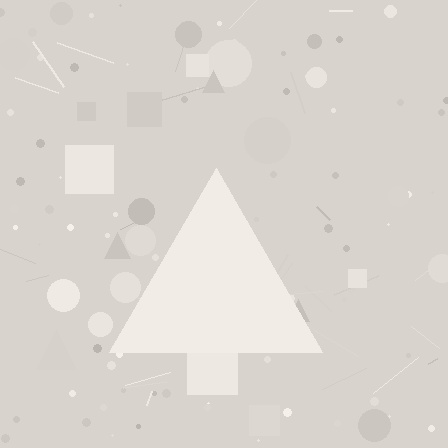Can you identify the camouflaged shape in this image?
The camouflaged shape is a triangle.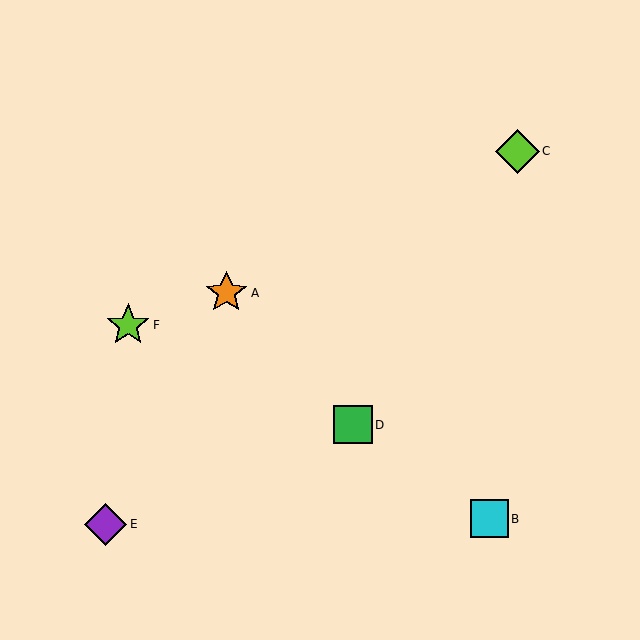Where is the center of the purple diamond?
The center of the purple diamond is at (106, 524).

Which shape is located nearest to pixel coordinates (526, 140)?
The lime diamond (labeled C) at (517, 151) is nearest to that location.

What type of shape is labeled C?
Shape C is a lime diamond.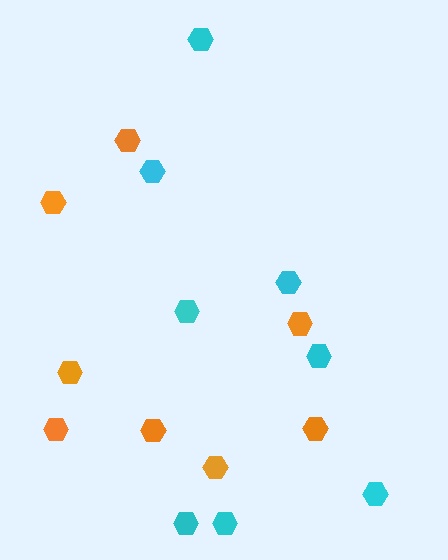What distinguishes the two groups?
There are 2 groups: one group of orange hexagons (8) and one group of cyan hexagons (8).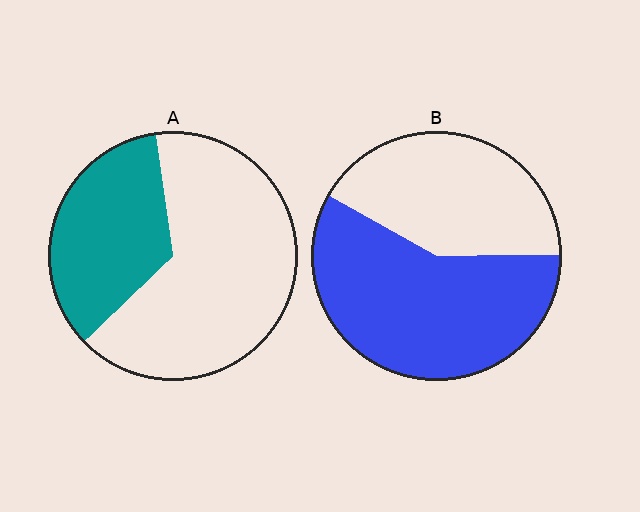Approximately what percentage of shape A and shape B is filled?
A is approximately 35% and B is approximately 60%.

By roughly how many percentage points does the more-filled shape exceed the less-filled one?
By roughly 25 percentage points (B over A).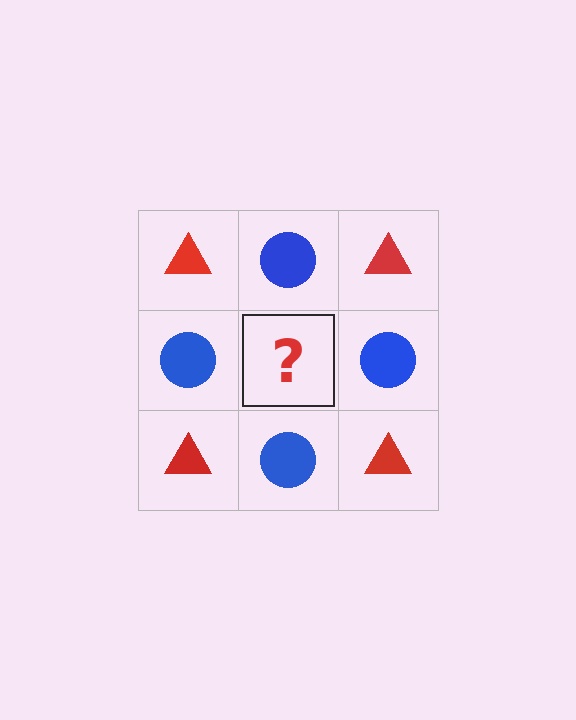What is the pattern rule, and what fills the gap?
The rule is that it alternates red triangle and blue circle in a checkerboard pattern. The gap should be filled with a red triangle.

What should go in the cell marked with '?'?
The missing cell should contain a red triangle.